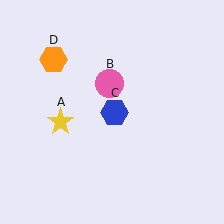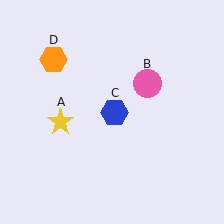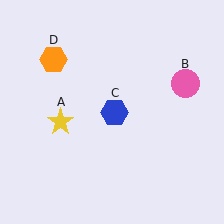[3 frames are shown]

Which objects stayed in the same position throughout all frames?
Yellow star (object A) and blue hexagon (object C) and orange hexagon (object D) remained stationary.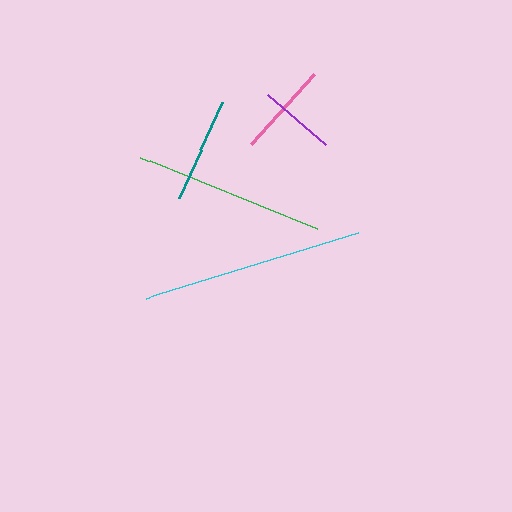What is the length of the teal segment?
The teal segment is approximately 105 pixels long.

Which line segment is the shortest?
The purple line is the shortest at approximately 77 pixels.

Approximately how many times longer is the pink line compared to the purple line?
The pink line is approximately 1.2 times the length of the purple line.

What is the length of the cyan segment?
The cyan segment is approximately 222 pixels long.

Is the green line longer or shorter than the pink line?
The green line is longer than the pink line.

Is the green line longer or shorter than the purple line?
The green line is longer than the purple line.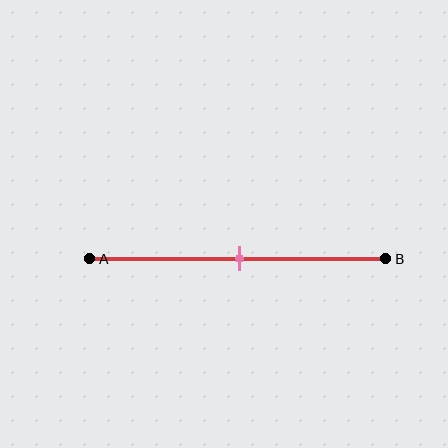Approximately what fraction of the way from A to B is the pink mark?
The pink mark is approximately 50% of the way from A to B.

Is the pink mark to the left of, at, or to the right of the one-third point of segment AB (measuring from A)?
The pink mark is to the right of the one-third point of segment AB.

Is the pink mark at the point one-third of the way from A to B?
No, the mark is at about 50% from A, not at the 33% one-third point.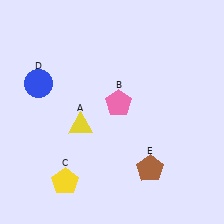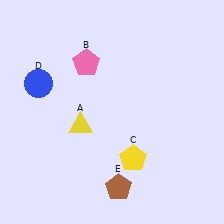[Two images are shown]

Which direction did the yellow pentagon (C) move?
The yellow pentagon (C) moved right.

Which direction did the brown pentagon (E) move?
The brown pentagon (E) moved left.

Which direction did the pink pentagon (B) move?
The pink pentagon (B) moved up.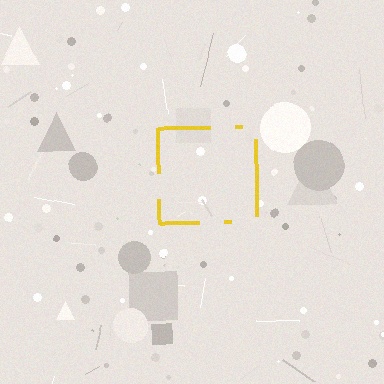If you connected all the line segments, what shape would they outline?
They would outline a square.